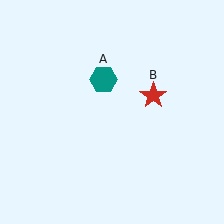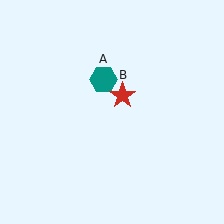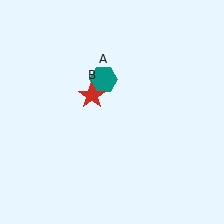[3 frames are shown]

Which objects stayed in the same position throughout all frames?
Teal hexagon (object A) remained stationary.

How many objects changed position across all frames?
1 object changed position: red star (object B).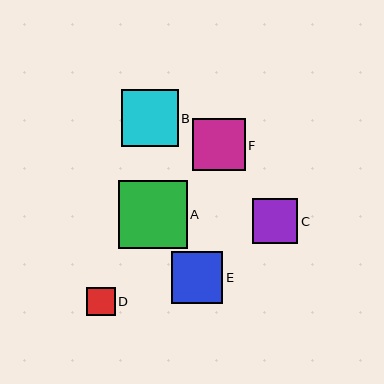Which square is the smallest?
Square D is the smallest with a size of approximately 29 pixels.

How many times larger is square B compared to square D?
Square B is approximately 2.0 times the size of square D.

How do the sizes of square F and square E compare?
Square F and square E are approximately the same size.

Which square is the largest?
Square A is the largest with a size of approximately 68 pixels.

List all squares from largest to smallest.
From largest to smallest: A, B, F, E, C, D.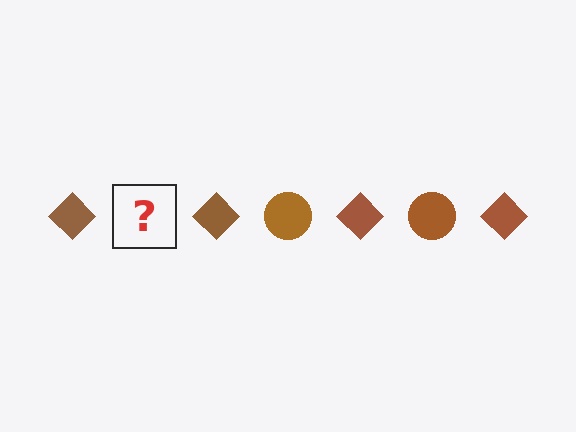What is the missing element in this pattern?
The missing element is a brown circle.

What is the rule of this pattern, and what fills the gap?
The rule is that the pattern cycles through diamond, circle shapes in brown. The gap should be filled with a brown circle.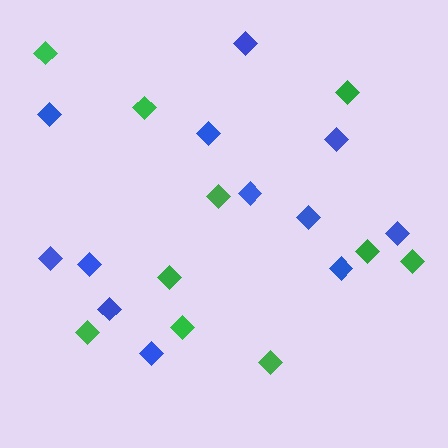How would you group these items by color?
There are 2 groups: one group of green diamonds (10) and one group of blue diamonds (12).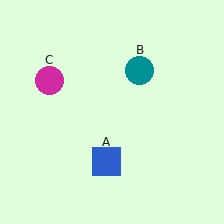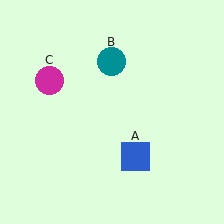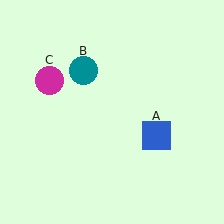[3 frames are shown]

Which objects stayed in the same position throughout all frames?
Magenta circle (object C) remained stationary.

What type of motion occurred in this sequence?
The blue square (object A), teal circle (object B) rotated counterclockwise around the center of the scene.